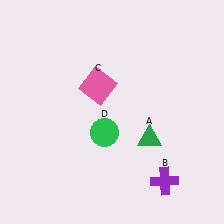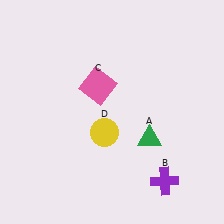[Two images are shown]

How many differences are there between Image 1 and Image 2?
There is 1 difference between the two images.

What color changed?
The circle (D) changed from green in Image 1 to yellow in Image 2.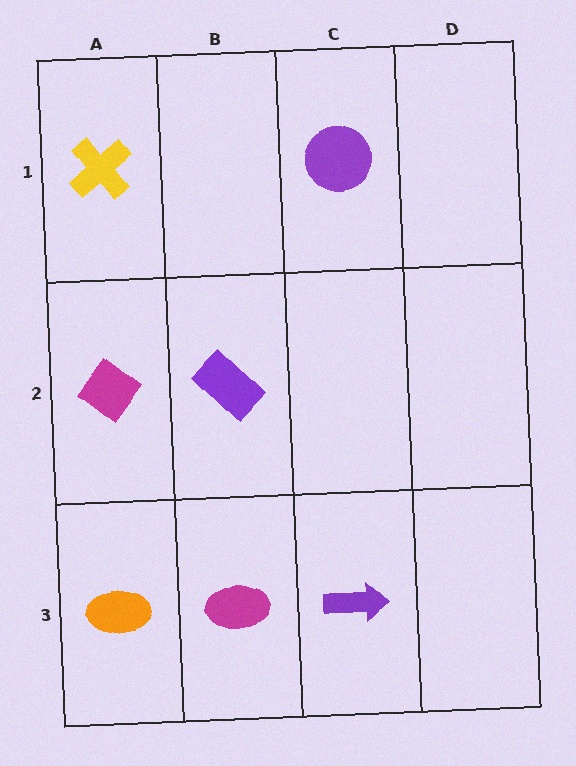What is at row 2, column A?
A magenta diamond.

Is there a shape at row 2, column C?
No, that cell is empty.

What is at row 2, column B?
A purple rectangle.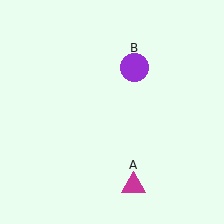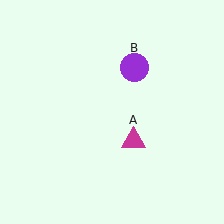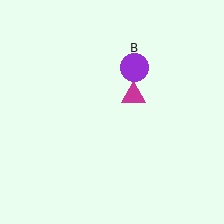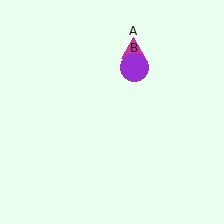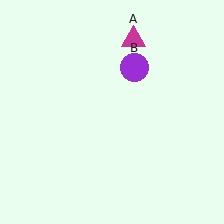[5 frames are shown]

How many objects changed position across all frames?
1 object changed position: magenta triangle (object A).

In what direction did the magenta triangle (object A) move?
The magenta triangle (object A) moved up.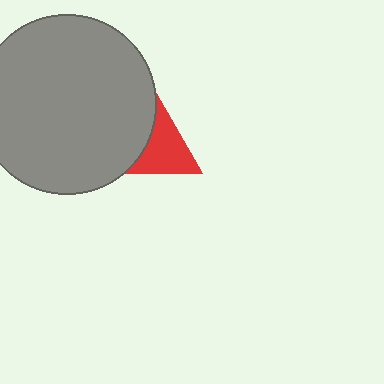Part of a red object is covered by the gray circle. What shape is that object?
It is a triangle.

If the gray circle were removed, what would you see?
You would see the complete red triangle.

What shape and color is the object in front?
The object in front is a gray circle.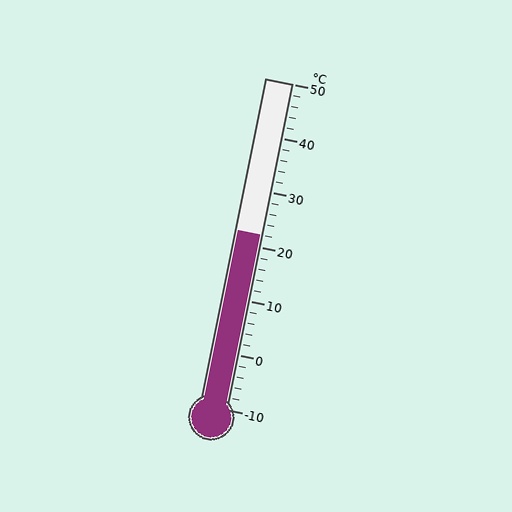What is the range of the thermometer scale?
The thermometer scale ranges from -10°C to 50°C.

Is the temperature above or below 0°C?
The temperature is above 0°C.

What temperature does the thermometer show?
The thermometer shows approximately 22°C.